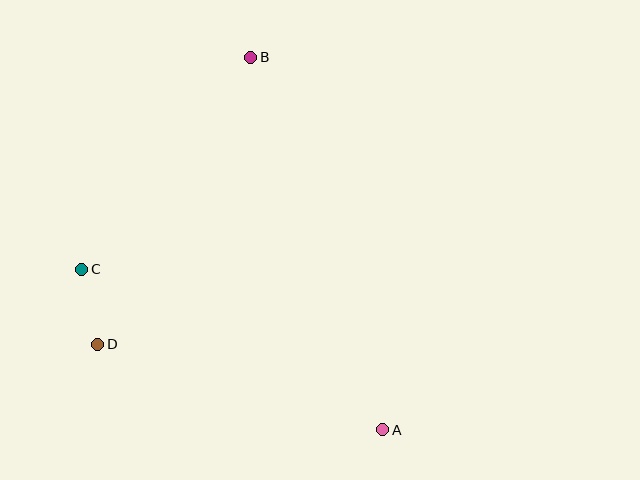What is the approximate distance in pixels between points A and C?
The distance between A and C is approximately 341 pixels.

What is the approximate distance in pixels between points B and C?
The distance between B and C is approximately 271 pixels.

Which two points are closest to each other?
Points C and D are closest to each other.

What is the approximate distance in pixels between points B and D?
The distance between B and D is approximately 325 pixels.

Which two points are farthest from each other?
Points A and B are farthest from each other.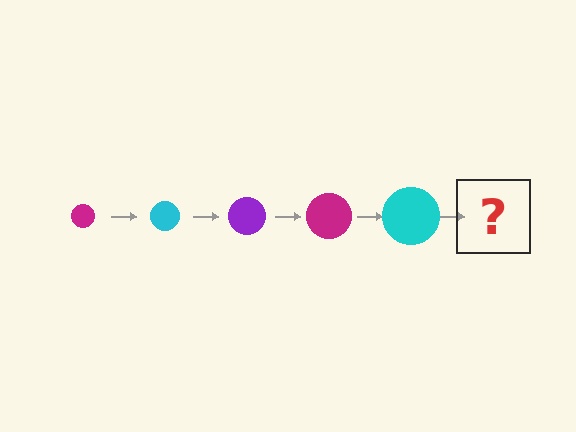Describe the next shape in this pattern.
It should be a purple circle, larger than the previous one.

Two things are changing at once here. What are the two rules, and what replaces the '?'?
The two rules are that the circle grows larger each step and the color cycles through magenta, cyan, and purple. The '?' should be a purple circle, larger than the previous one.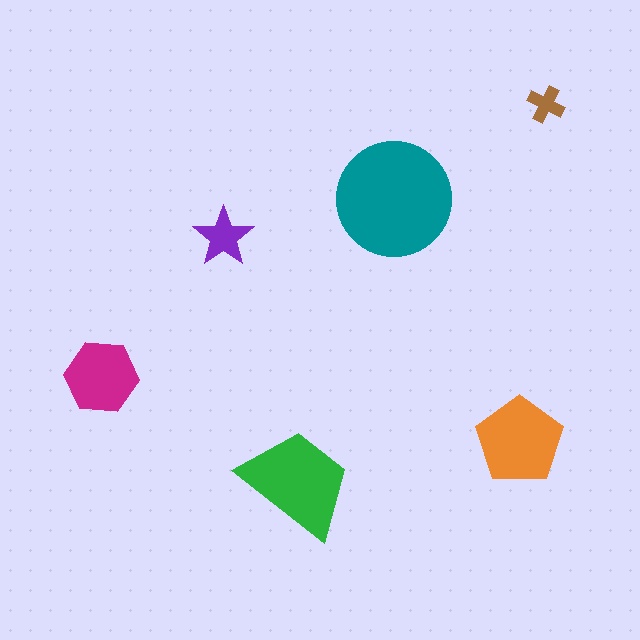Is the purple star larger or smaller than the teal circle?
Smaller.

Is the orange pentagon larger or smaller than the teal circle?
Smaller.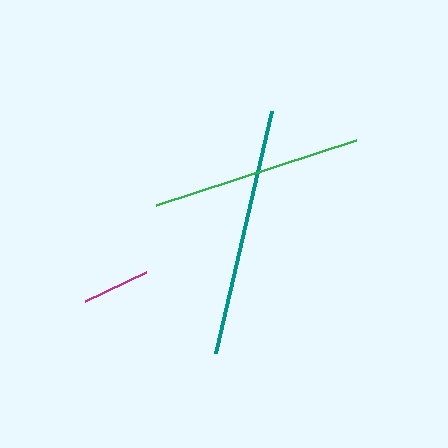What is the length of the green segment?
The green segment is approximately 210 pixels long.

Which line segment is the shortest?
The magenta line is the shortest at approximately 68 pixels.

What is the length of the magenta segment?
The magenta segment is approximately 68 pixels long.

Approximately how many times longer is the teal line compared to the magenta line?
The teal line is approximately 3.6 times the length of the magenta line.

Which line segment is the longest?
The teal line is the longest at approximately 248 pixels.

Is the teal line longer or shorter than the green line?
The teal line is longer than the green line.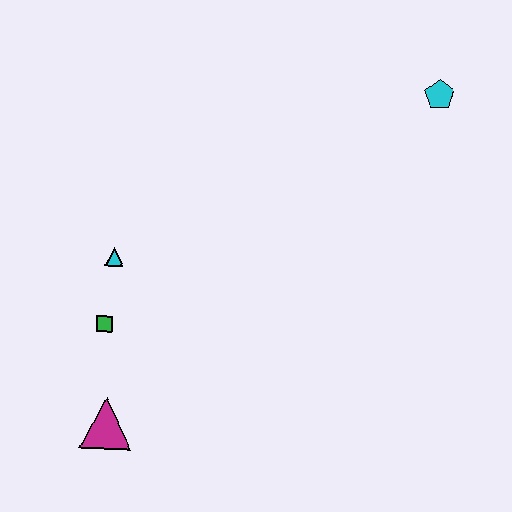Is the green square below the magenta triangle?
No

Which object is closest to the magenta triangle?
The green square is closest to the magenta triangle.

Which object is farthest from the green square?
The cyan pentagon is farthest from the green square.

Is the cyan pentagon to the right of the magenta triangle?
Yes